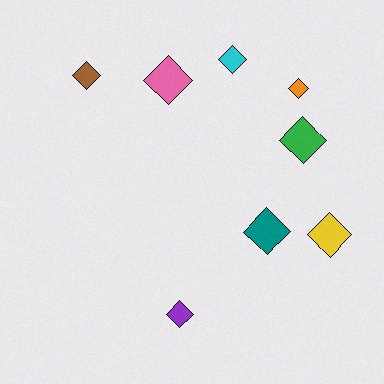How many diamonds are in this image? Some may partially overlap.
There are 8 diamonds.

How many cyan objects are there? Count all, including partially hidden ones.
There is 1 cyan object.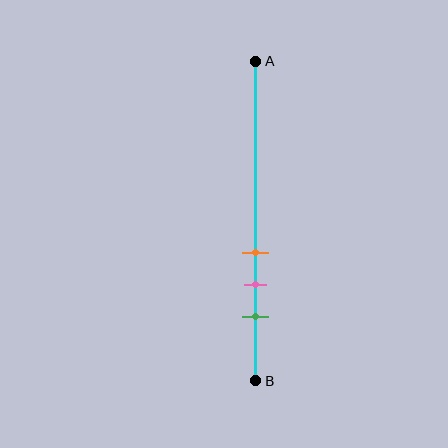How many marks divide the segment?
There are 3 marks dividing the segment.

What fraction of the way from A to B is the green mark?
The green mark is approximately 80% (0.8) of the way from A to B.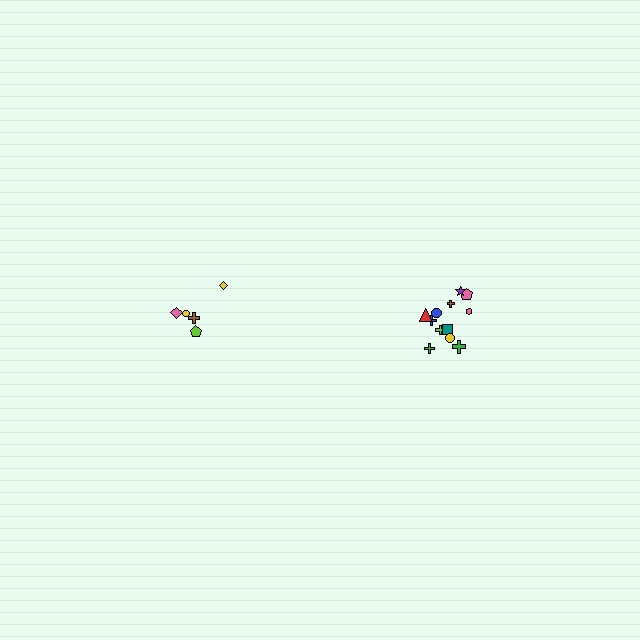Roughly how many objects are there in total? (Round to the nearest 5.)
Roughly 15 objects in total.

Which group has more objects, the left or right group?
The right group.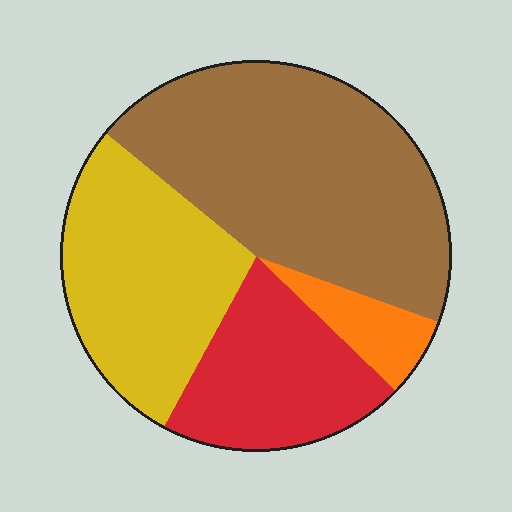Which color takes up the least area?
Orange, at roughly 5%.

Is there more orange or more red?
Red.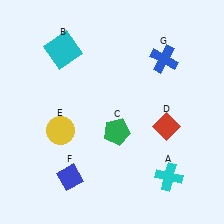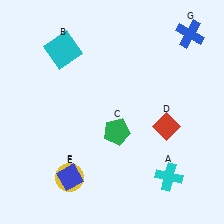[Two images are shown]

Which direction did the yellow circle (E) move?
The yellow circle (E) moved down.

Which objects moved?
The objects that moved are: the yellow circle (E), the blue cross (G).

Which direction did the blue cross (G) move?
The blue cross (G) moved right.